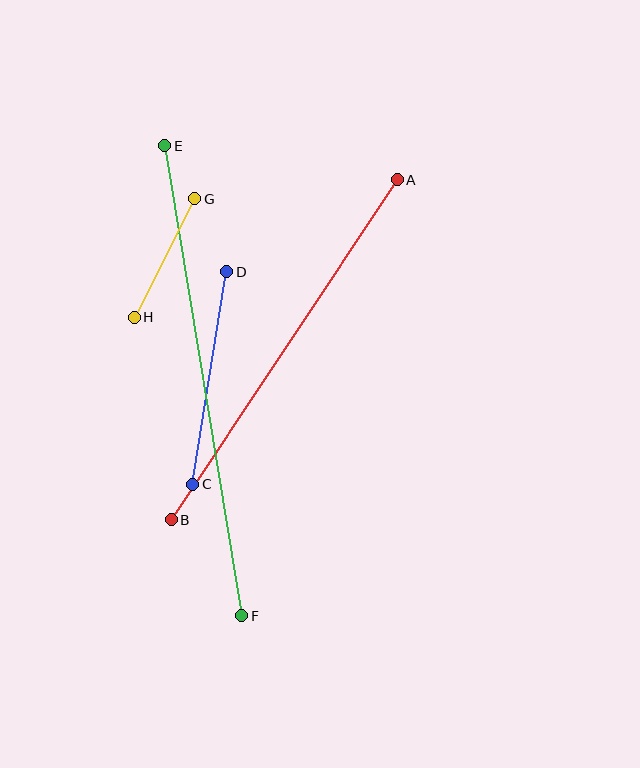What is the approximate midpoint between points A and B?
The midpoint is at approximately (284, 350) pixels.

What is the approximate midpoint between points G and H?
The midpoint is at approximately (165, 258) pixels.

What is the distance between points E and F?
The distance is approximately 477 pixels.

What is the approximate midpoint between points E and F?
The midpoint is at approximately (203, 381) pixels.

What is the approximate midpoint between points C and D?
The midpoint is at approximately (210, 378) pixels.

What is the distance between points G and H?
The distance is approximately 133 pixels.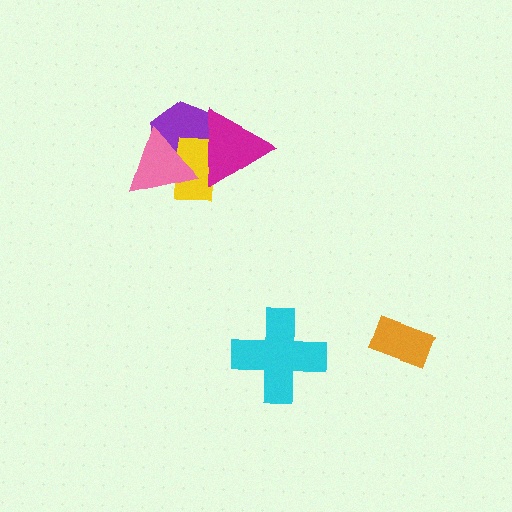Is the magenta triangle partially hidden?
Yes, it is partially covered by another shape.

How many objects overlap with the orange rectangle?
0 objects overlap with the orange rectangle.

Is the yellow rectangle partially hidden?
Yes, it is partially covered by another shape.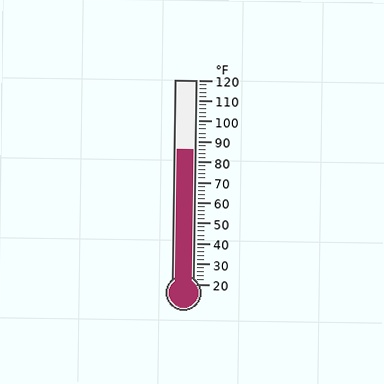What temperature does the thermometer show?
The thermometer shows approximately 86°F.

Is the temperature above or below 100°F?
The temperature is below 100°F.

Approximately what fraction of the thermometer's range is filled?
The thermometer is filled to approximately 65% of its range.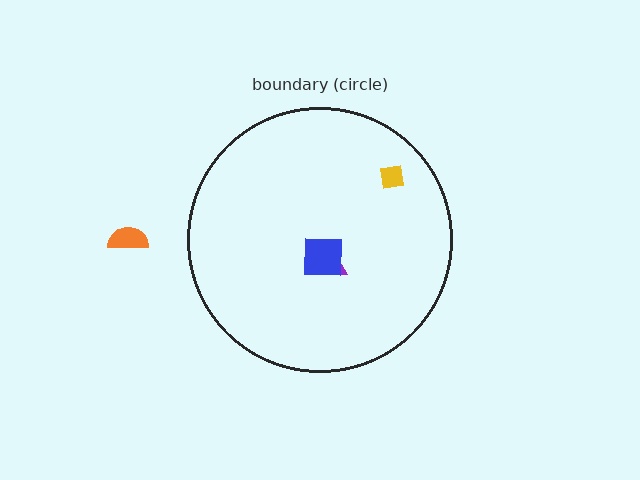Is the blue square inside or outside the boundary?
Inside.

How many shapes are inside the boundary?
3 inside, 1 outside.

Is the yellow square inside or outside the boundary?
Inside.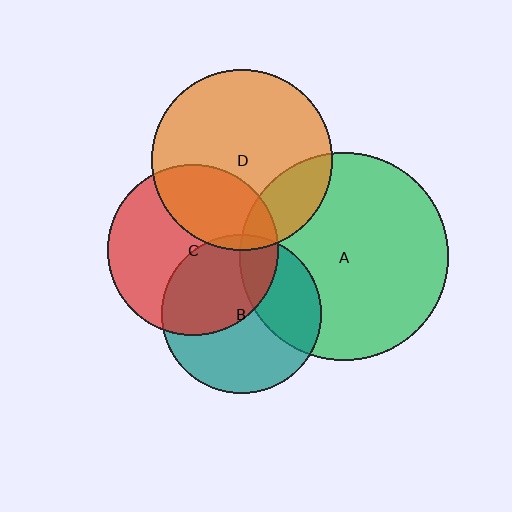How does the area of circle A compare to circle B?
Approximately 1.7 times.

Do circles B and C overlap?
Yes.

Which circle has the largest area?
Circle A (green).